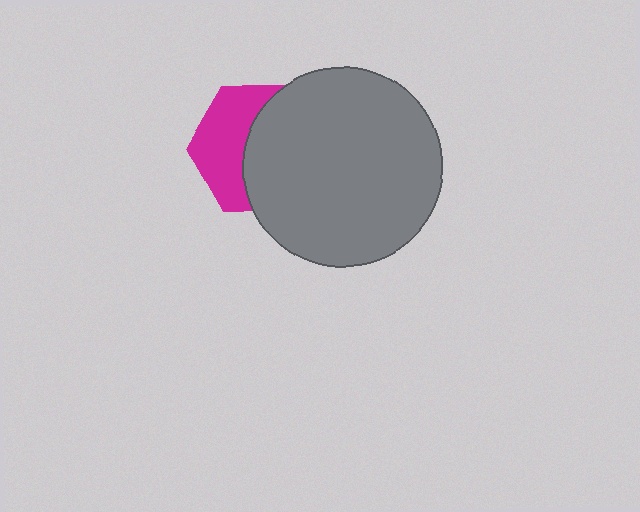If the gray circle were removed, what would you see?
You would see the complete magenta hexagon.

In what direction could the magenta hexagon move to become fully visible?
The magenta hexagon could move left. That would shift it out from behind the gray circle entirely.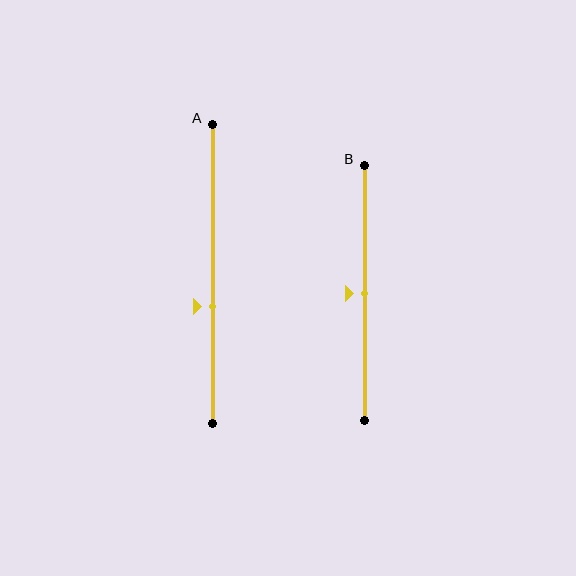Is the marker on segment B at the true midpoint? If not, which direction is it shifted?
Yes, the marker on segment B is at the true midpoint.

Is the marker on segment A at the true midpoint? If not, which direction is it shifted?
No, the marker on segment A is shifted downward by about 11% of the segment length.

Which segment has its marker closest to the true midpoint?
Segment B has its marker closest to the true midpoint.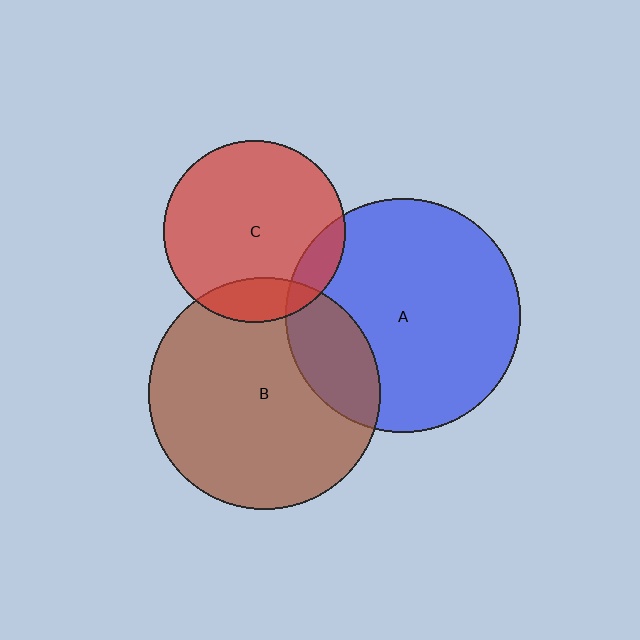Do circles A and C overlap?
Yes.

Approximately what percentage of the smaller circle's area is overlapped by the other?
Approximately 10%.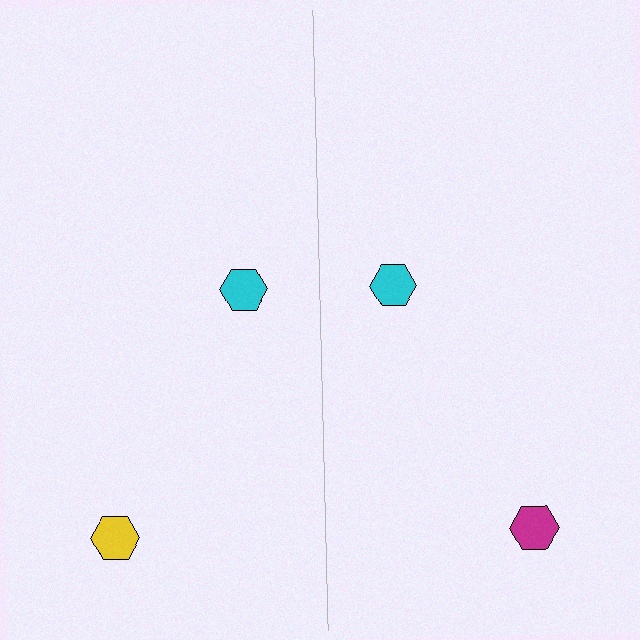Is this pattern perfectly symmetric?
No, the pattern is not perfectly symmetric. The magenta hexagon on the right side breaks the symmetry — its mirror counterpart is yellow.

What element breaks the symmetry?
The magenta hexagon on the right side breaks the symmetry — its mirror counterpart is yellow.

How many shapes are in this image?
There are 4 shapes in this image.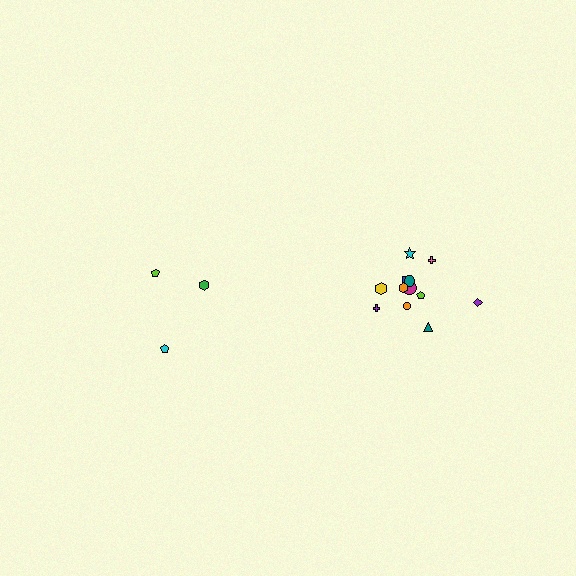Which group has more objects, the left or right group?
The right group.